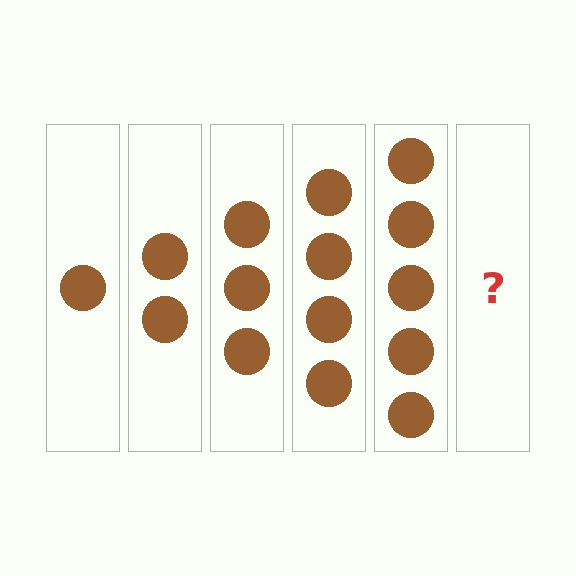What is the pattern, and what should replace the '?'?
The pattern is that each step adds one more circle. The '?' should be 6 circles.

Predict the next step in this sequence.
The next step is 6 circles.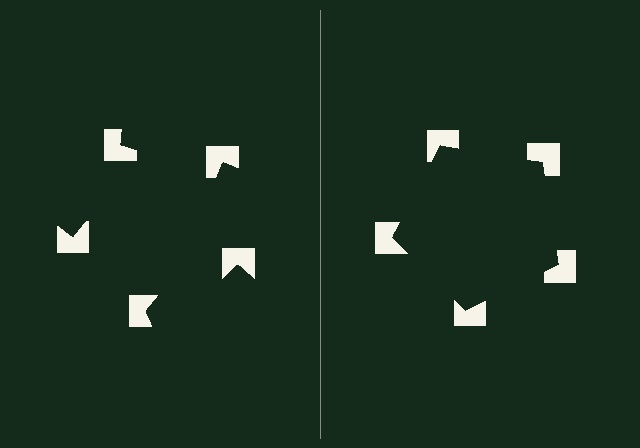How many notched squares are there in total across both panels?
10 — 5 on each side.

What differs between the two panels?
The notched squares are positioned identically on both sides; only the wedge orientations differ. On the right they align to a pentagon; on the left they are misaligned.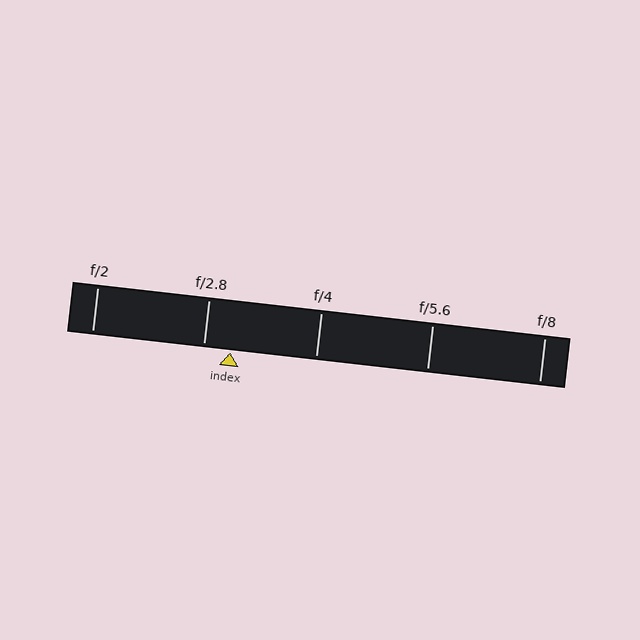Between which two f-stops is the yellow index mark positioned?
The index mark is between f/2.8 and f/4.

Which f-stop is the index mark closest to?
The index mark is closest to f/2.8.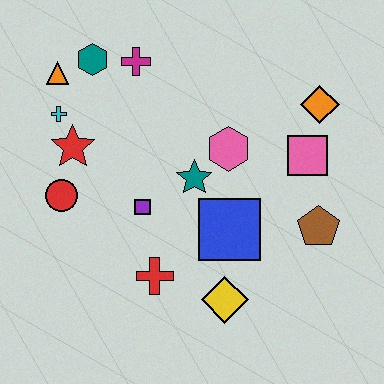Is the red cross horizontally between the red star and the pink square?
Yes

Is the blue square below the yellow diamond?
No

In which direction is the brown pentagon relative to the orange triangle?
The brown pentagon is to the right of the orange triangle.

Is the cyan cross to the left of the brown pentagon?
Yes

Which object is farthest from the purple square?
The orange diamond is farthest from the purple square.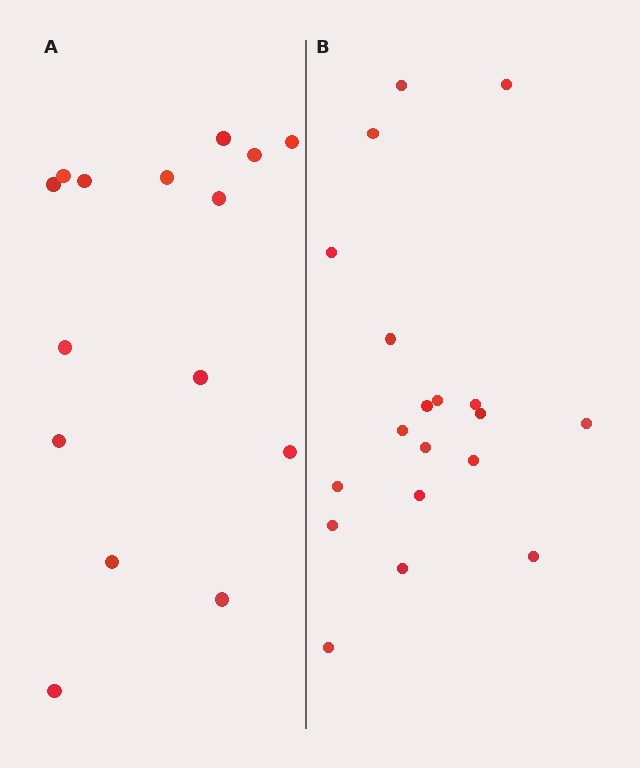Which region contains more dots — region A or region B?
Region B (the right region) has more dots.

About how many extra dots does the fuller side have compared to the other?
Region B has about 4 more dots than region A.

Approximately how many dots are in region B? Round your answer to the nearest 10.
About 20 dots. (The exact count is 19, which rounds to 20.)